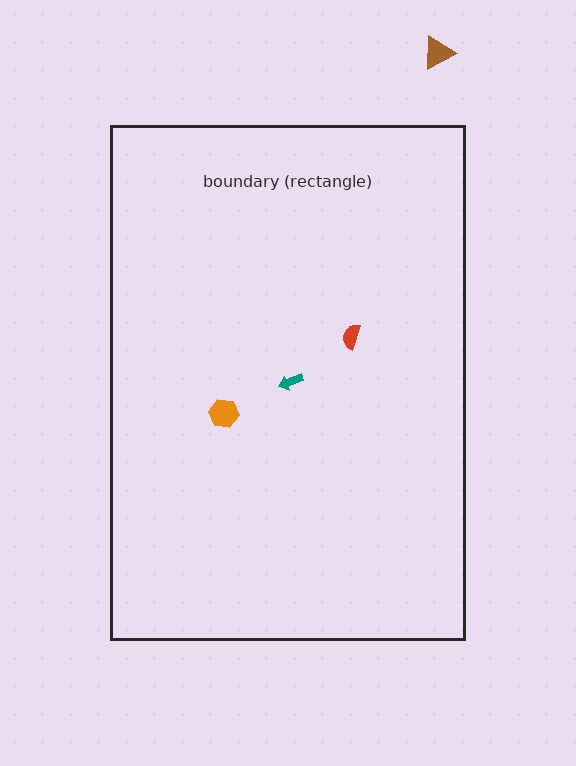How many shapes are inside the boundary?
3 inside, 1 outside.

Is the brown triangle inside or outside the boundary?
Outside.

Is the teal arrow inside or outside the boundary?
Inside.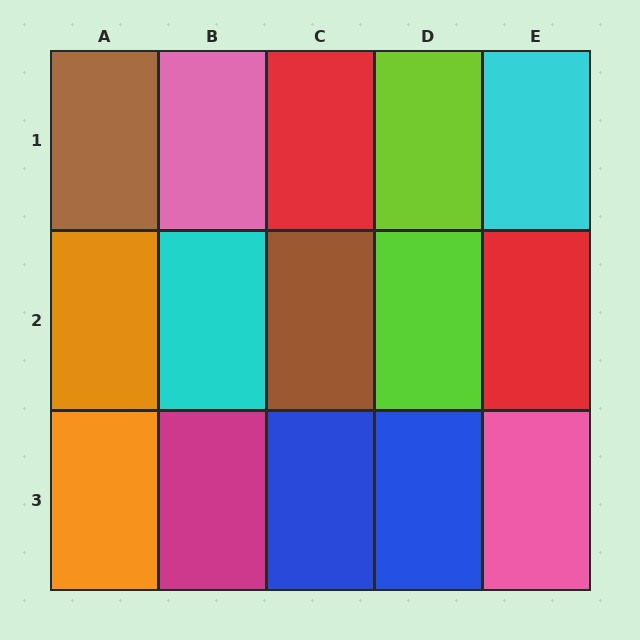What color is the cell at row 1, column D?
Lime.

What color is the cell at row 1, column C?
Red.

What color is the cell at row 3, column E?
Pink.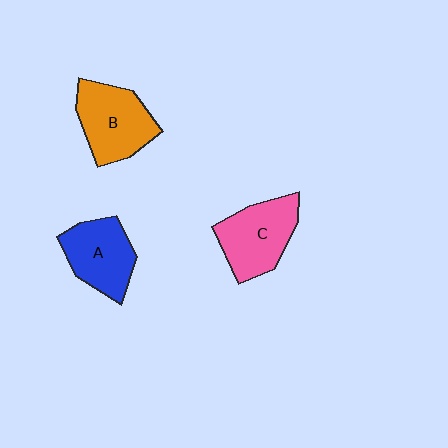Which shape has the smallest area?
Shape A (blue).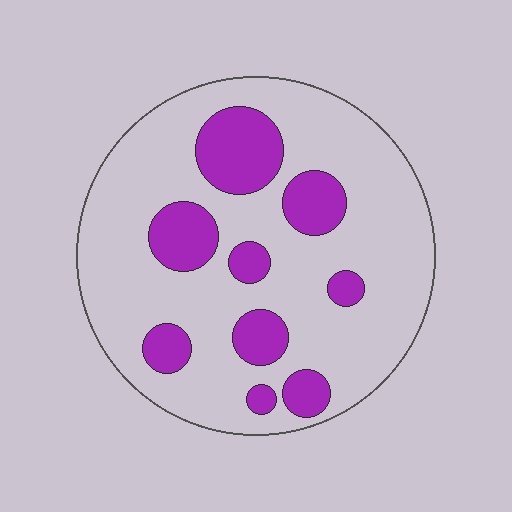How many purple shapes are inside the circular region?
9.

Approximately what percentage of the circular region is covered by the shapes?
Approximately 25%.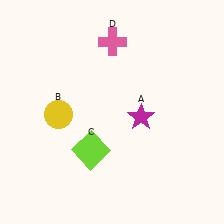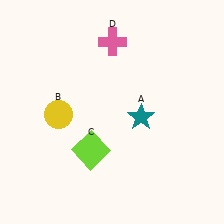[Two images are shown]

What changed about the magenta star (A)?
In Image 1, A is magenta. In Image 2, it changed to teal.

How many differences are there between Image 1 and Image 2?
There is 1 difference between the two images.